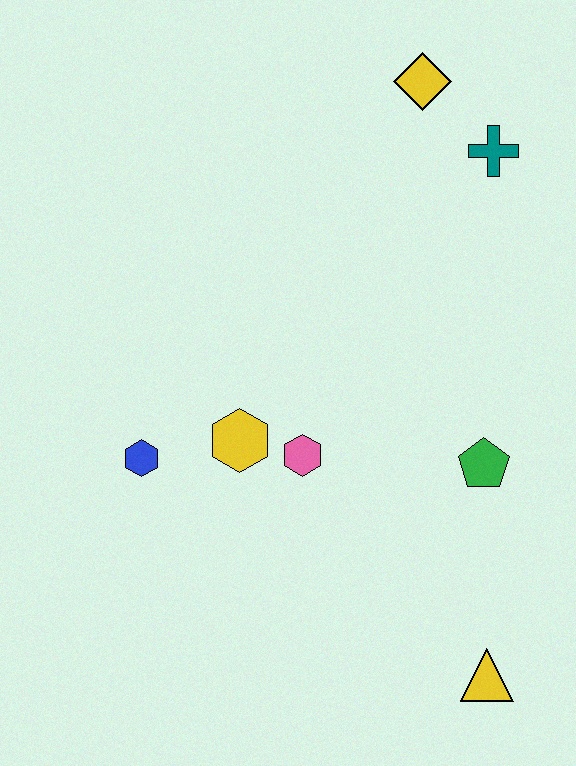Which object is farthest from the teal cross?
The yellow triangle is farthest from the teal cross.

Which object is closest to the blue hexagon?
The yellow hexagon is closest to the blue hexagon.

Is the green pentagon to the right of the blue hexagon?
Yes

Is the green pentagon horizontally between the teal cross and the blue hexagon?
Yes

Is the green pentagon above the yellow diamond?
No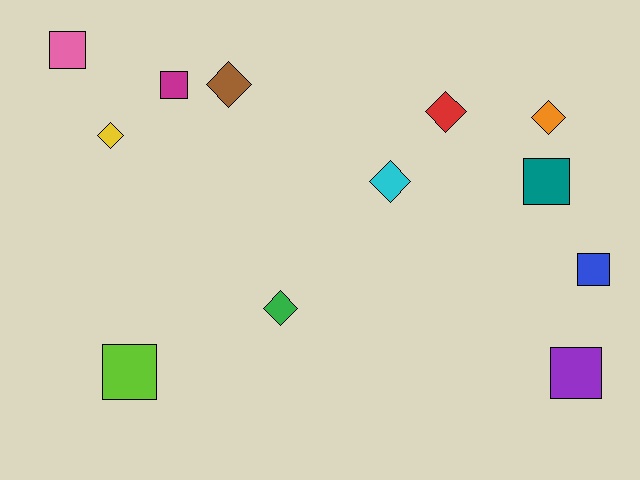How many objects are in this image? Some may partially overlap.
There are 12 objects.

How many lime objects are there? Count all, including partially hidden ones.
There is 1 lime object.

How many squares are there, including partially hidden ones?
There are 6 squares.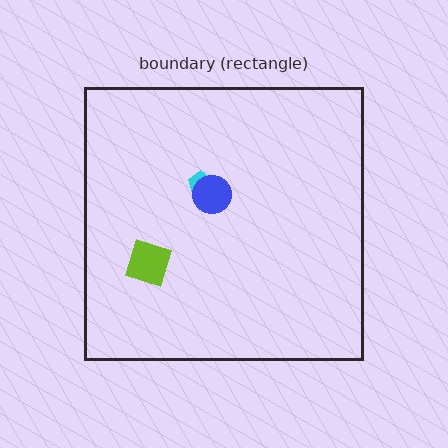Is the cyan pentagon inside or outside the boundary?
Inside.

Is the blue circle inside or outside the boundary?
Inside.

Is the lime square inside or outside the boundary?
Inside.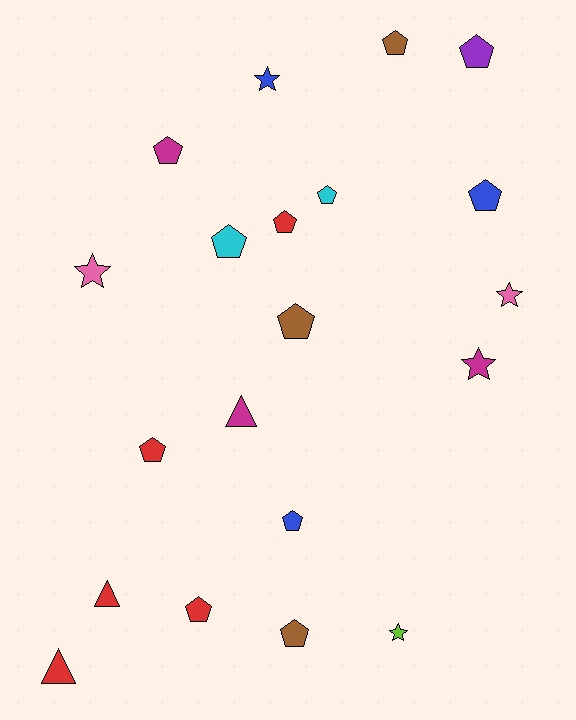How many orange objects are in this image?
There are no orange objects.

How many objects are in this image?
There are 20 objects.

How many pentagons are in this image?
There are 12 pentagons.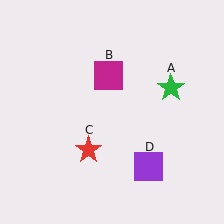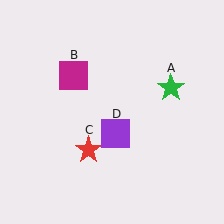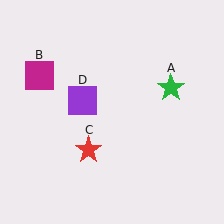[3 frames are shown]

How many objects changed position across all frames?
2 objects changed position: magenta square (object B), purple square (object D).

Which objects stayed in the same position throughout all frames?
Green star (object A) and red star (object C) remained stationary.